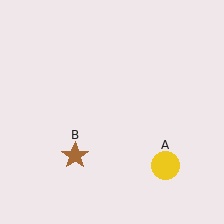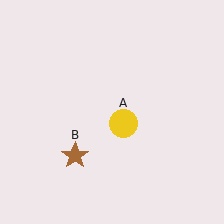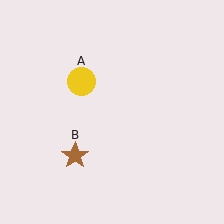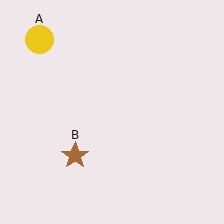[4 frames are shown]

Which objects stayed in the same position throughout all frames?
Brown star (object B) remained stationary.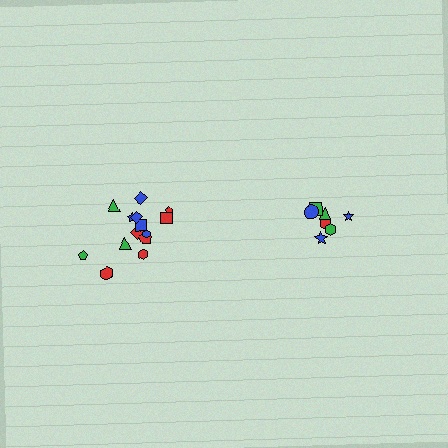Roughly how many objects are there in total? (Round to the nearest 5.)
Roughly 20 objects in total.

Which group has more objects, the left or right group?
The left group.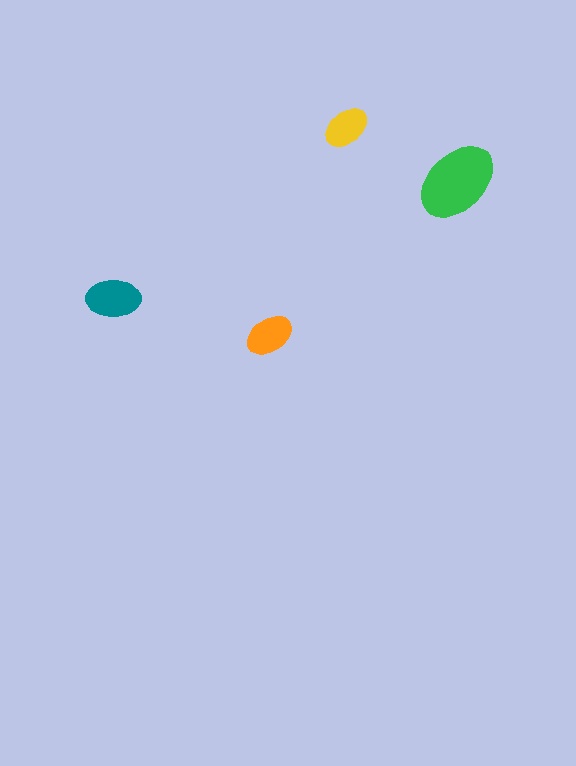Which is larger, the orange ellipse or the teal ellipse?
The teal one.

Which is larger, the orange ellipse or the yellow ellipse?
The orange one.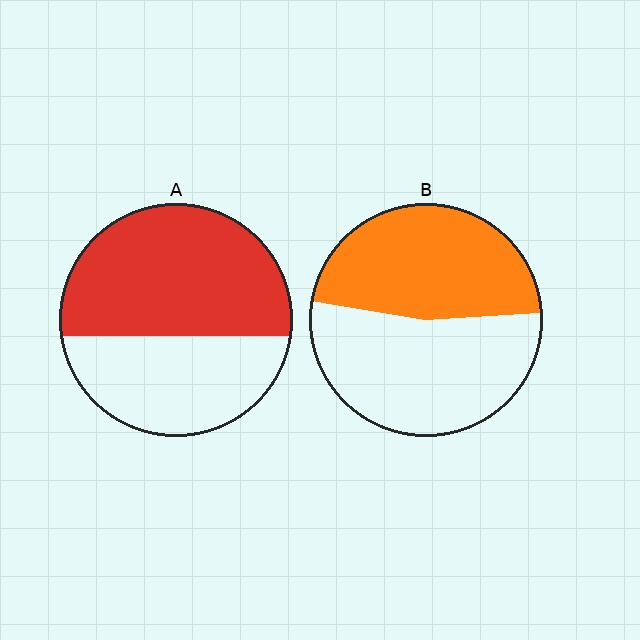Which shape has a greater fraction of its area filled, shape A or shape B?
Shape A.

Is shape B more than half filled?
Roughly half.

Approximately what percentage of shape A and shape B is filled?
A is approximately 60% and B is approximately 45%.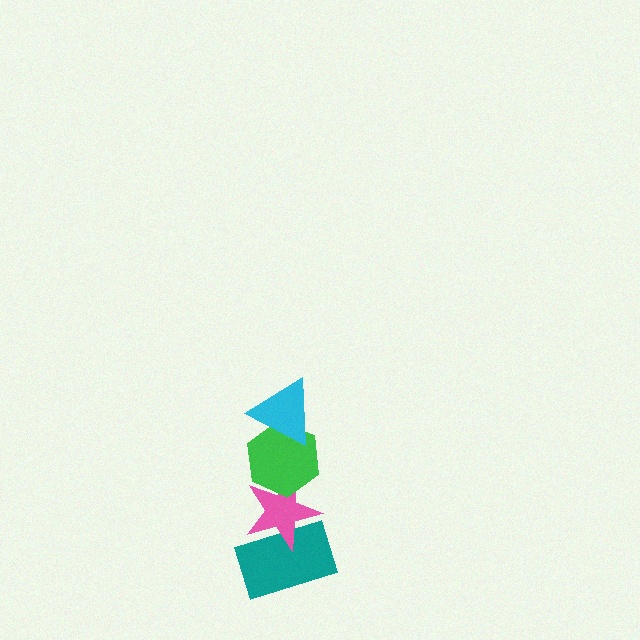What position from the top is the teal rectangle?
The teal rectangle is 4th from the top.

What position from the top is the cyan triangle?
The cyan triangle is 1st from the top.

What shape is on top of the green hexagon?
The cyan triangle is on top of the green hexagon.